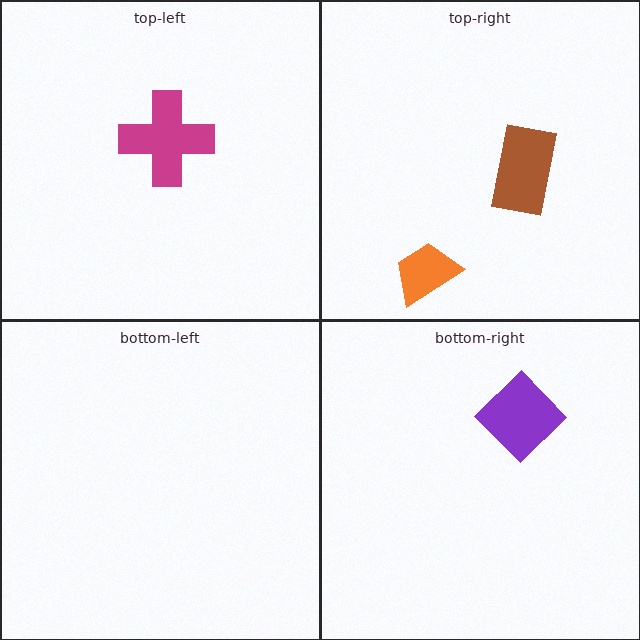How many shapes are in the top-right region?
2.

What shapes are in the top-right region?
The brown rectangle, the orange trapezoid.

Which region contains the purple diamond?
The bottom-right region.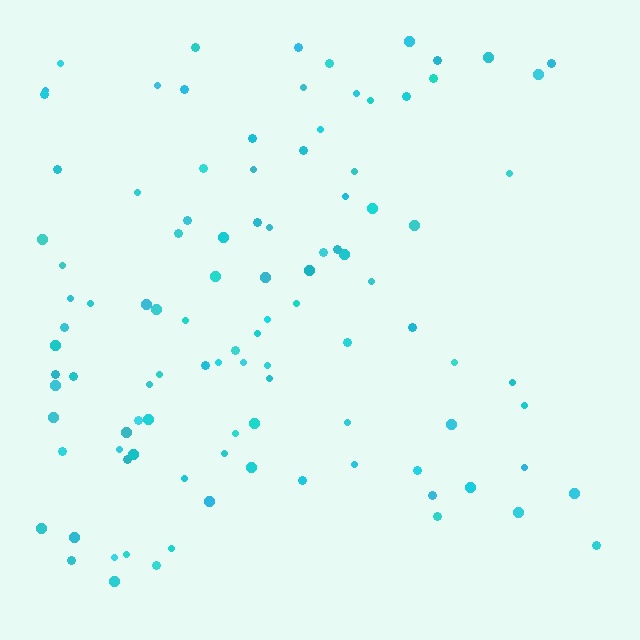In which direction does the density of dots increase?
From right to left, with the left side densest.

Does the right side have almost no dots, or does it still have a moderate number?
Still a moderate number, just noticeably fewer than the left.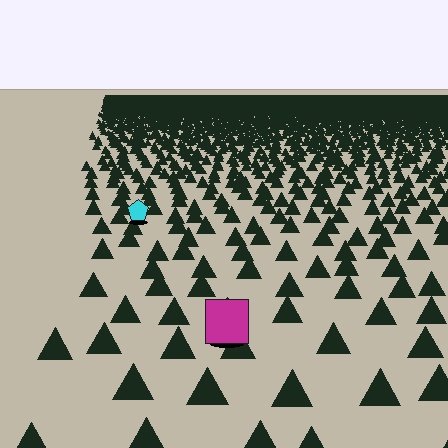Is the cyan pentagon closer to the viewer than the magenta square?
No. The magenta square is closer — you can tell from the texture gradient: the ground texture is coarser near it.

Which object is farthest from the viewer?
The cyan pentagon is farthest from the viewer. It appears smaller and the ground texture around it is denser.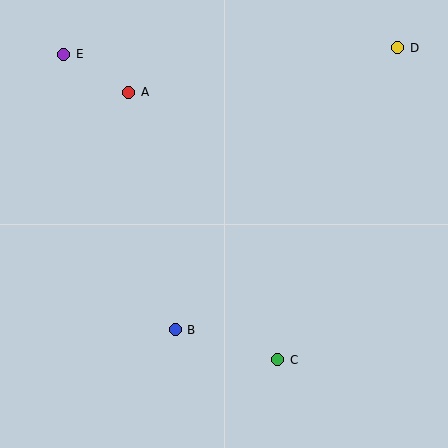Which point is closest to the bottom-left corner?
Point B is closest to the bottom-left corner.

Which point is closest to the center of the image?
Point B at (175, 330) is closest to the center.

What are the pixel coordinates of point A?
Point A is at (129, 92).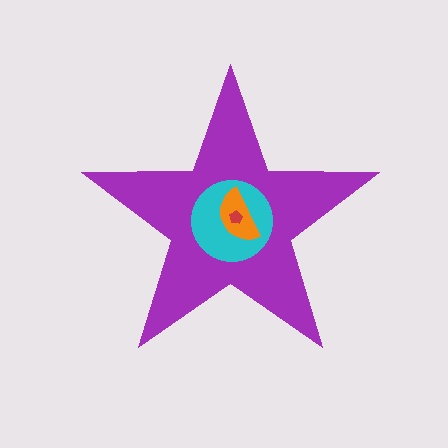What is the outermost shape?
The purple star.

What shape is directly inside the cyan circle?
The orange semicircle.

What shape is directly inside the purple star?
The cyan circle.